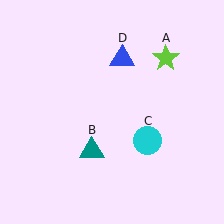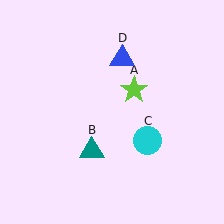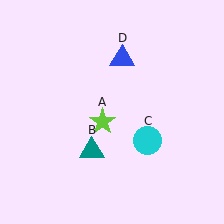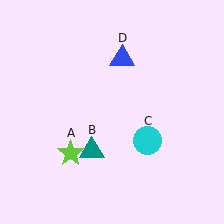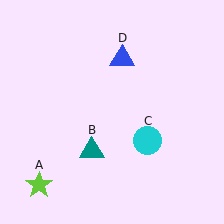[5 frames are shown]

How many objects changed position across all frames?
1 object changed position: lime star (object A).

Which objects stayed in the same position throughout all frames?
Teal triangle (object B) and cyan circle (object C) and blue triangle (object D) remained stationary.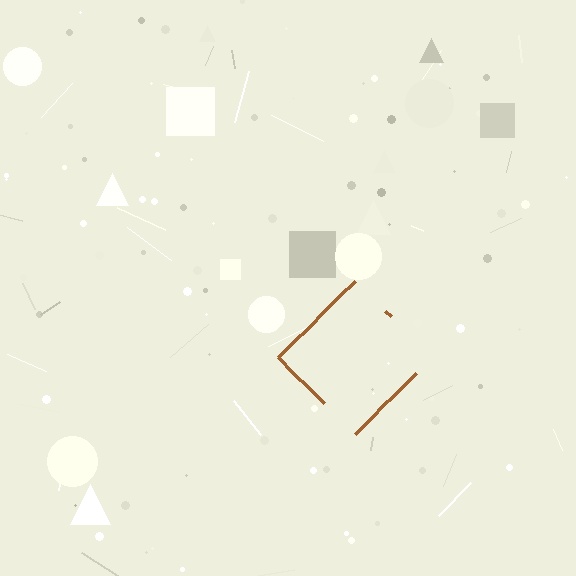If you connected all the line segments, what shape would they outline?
They would outline a diamond.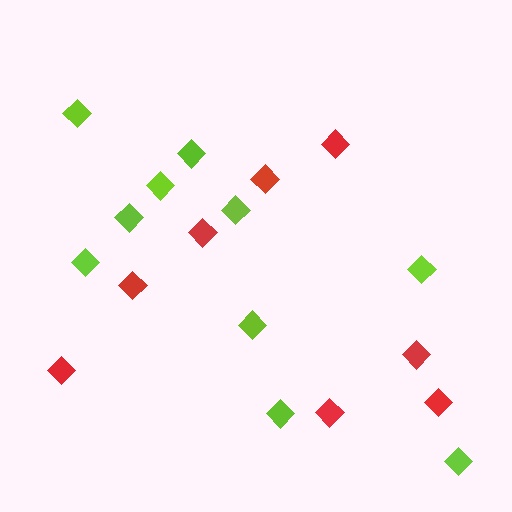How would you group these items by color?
There are 2 groups: one group of lime diamonds (10) and one group of red diamonds (8).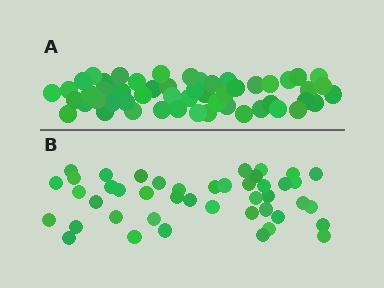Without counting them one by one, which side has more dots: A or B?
Region A (the top region) has more dots.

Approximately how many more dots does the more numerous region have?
Region A has roughly 10 or so more dots than region B.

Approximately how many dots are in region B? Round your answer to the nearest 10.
About 40 dots. (The exact count is 44, which rounds to 40.)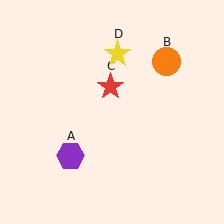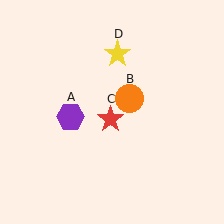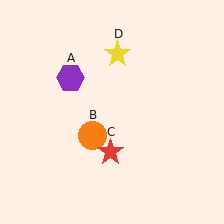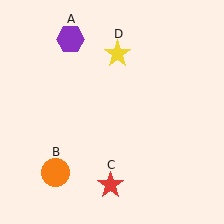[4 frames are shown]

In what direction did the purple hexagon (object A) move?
The purple hexagon (object A) moved up.